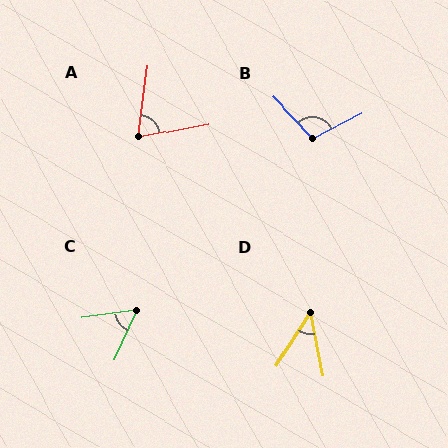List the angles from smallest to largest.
D (43°), C (58°), A (71°), B (107°).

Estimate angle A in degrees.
Approximately 71 degrees.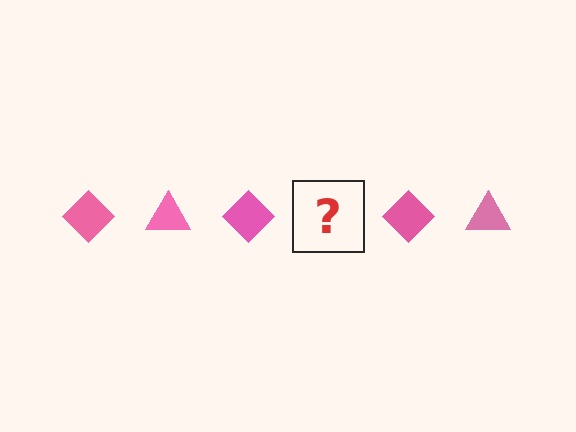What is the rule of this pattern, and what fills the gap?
The rule is that the pattern cycles through diamond, triangle shapes in pink. The gap should be filled with a pink triangle.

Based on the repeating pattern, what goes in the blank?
The blank should be a pink triangle.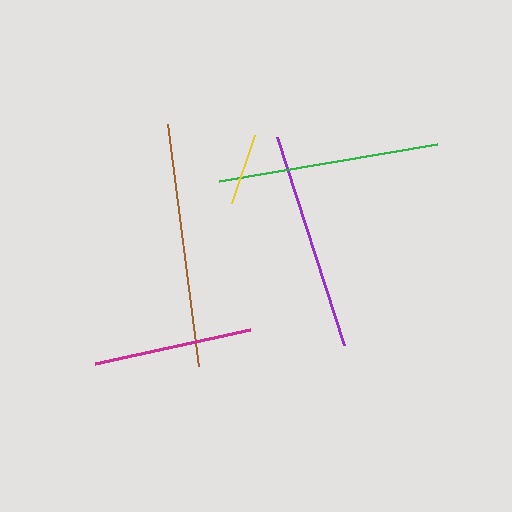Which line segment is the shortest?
The yellow line is the shortest at approximately 72 pixels.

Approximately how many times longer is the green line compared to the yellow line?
The green line is approximately 3.1 times the length of the yellow line.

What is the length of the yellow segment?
The yellow segment is approximately 72 pixels long.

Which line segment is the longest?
The brown line is the longest at approximately 244 pixels.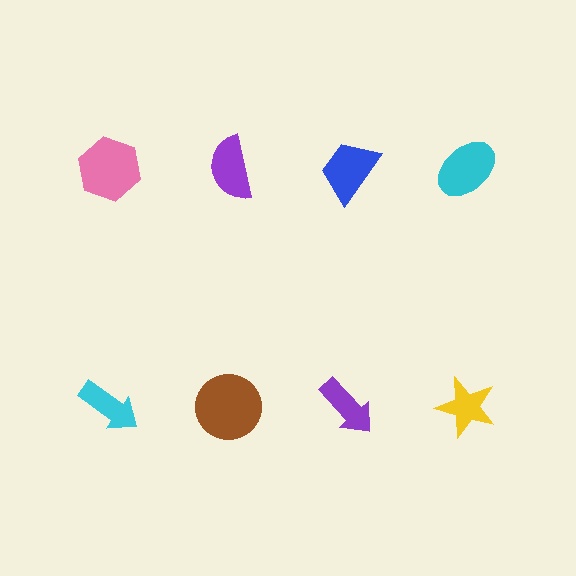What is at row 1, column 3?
A blue trapezoid.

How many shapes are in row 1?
4 shapes.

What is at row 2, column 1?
A cyan arrow.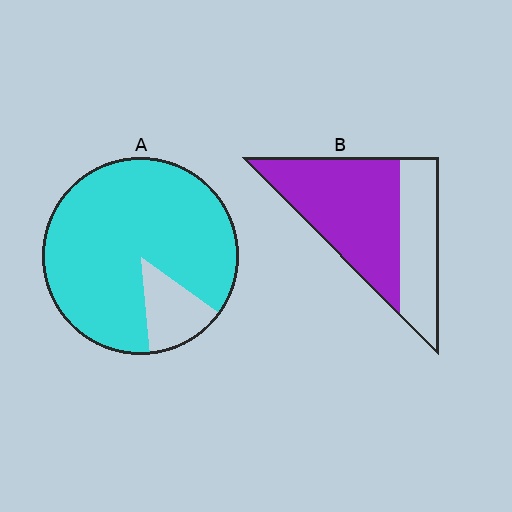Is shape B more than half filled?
Yes.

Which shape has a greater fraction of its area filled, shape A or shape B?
Shape A.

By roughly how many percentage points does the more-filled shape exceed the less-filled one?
By roughly 20 percentage points (A over B).